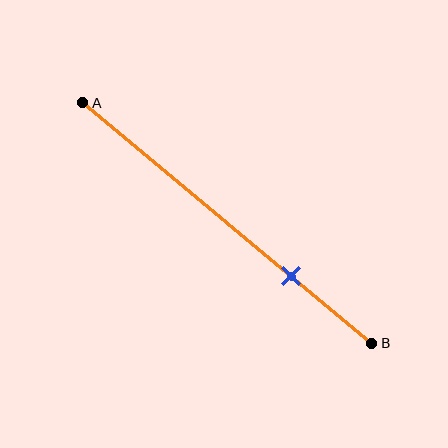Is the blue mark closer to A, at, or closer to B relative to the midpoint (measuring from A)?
The blue mark is closer to point B than the midpoint of segment AB.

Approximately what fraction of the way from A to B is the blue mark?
The blue mark is approximately 70% of the way from A to B.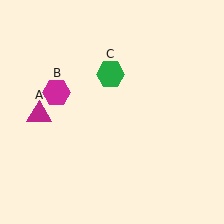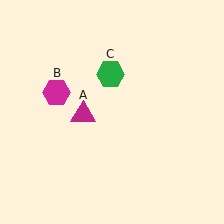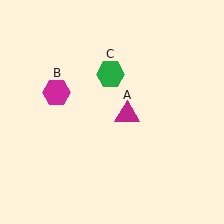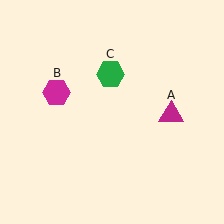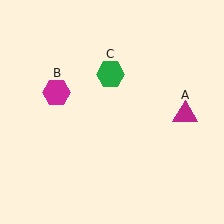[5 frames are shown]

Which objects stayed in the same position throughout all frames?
Magenta hexagon (object B) and green hexagon (object C) remained stationary.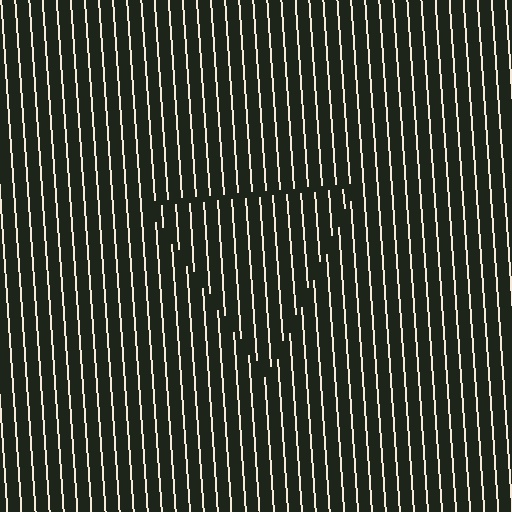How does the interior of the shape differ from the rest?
The interior of the shape contains the same grating, shifted by half a period — the contour is defined by the phase discontinuity where line-ends from the inner and outer gratings abut.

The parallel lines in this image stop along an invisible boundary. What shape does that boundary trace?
An illusory triangle. The interior of the shape contains the same grating, shifted by half a period — the contour is defined by the phase discontinuity where line-ends from the inner and outer gratings abut.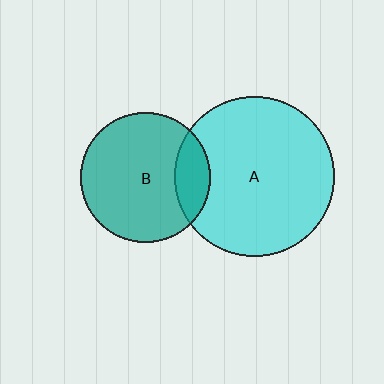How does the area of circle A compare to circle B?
Approximately 1.5 times.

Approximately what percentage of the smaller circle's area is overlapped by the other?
Approximately 15%.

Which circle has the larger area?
Circle A (cyan).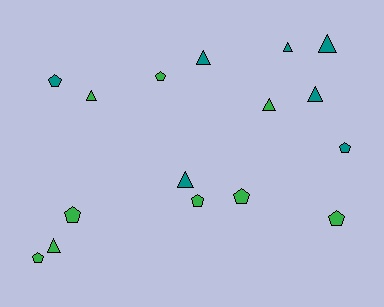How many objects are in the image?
There are 16 objects.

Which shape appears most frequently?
Pentagon, with 8 objects.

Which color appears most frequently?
Green, with 9 objects.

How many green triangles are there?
There are 3 green triangles.